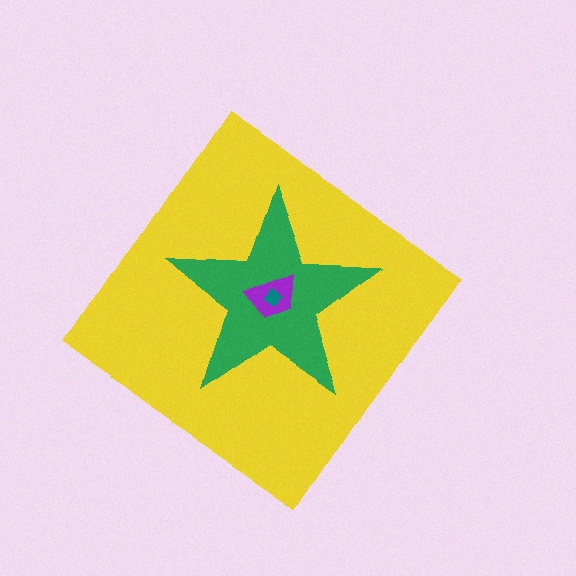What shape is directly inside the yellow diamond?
The green star.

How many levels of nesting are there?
4.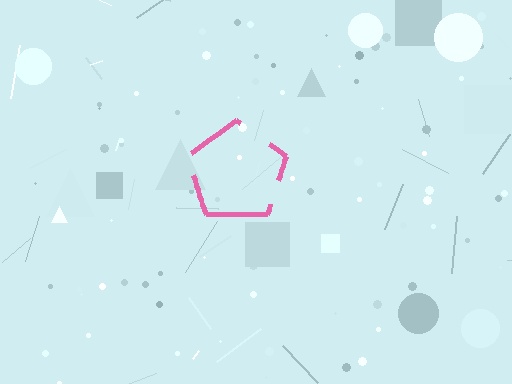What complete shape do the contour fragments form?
The contour fragments form a pentagon.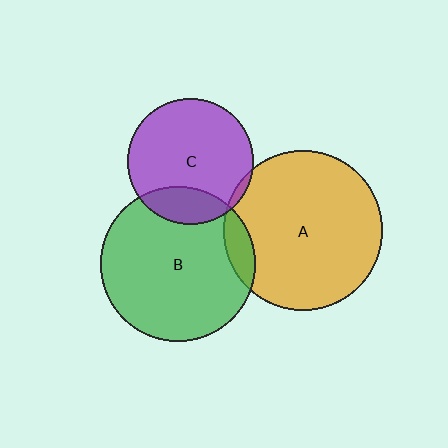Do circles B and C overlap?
Yes.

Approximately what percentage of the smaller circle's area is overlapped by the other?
Approximately 20%.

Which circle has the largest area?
Circle A (orange).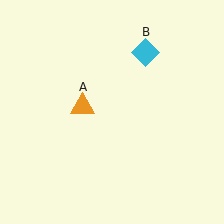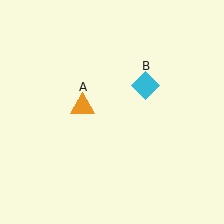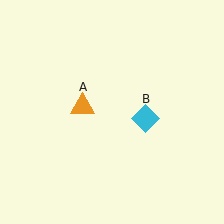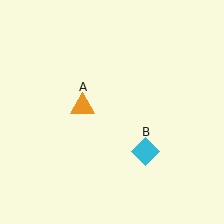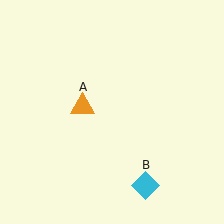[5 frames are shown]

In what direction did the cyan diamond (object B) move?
The cyan diamond (object B) moved down.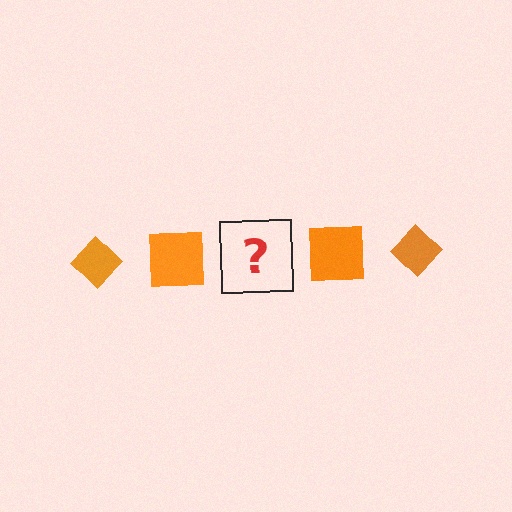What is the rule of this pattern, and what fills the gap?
The rule is that the pattern cycles through diamond, square shapes in orange. The gap should be filled with an orange diamond.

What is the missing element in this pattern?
The missing element is an orange diamond.